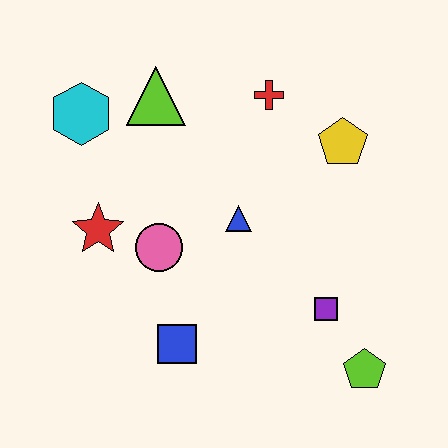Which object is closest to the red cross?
The yellow pentagon is closest to the red cross.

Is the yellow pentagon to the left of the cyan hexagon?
No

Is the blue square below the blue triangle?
Yes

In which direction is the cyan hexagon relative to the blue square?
The cyan hexagon is above the blue square.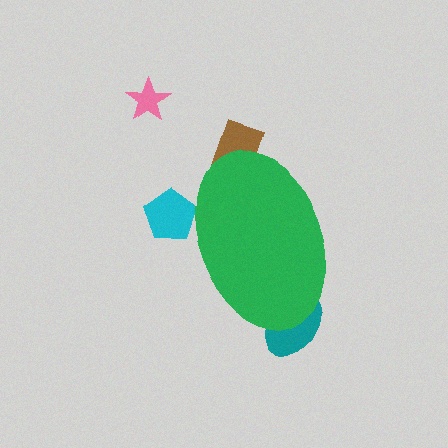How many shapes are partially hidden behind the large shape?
3 shapes are partially hidden.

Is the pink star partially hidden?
No, the pink star is fully visible.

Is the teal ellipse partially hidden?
Yes, the teal ellipse is partially hidden behind the green ellipse.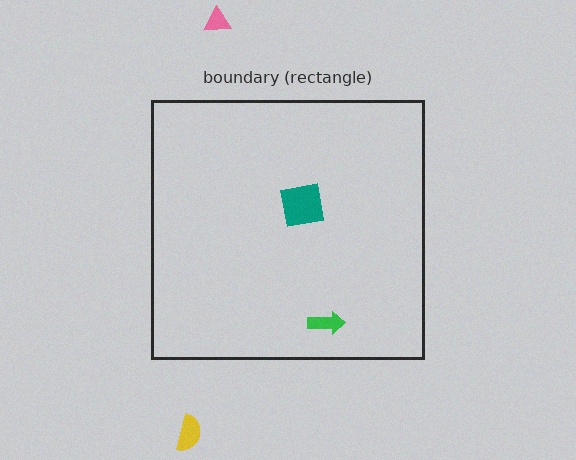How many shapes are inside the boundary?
2 inside, 2 outside.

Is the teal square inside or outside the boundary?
Inside.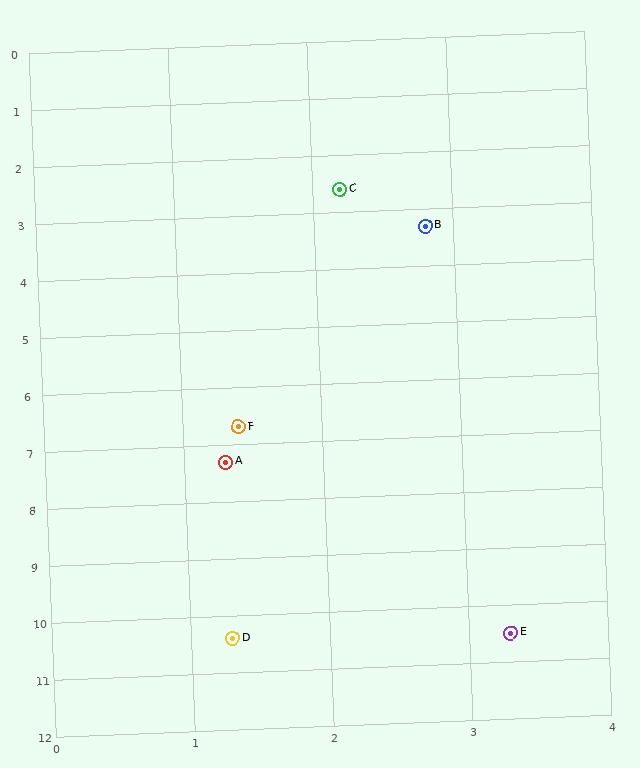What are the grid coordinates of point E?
Point E is at approximately (3.3, 10.5).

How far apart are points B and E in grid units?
Points B and E are about 7.2 grid units apart.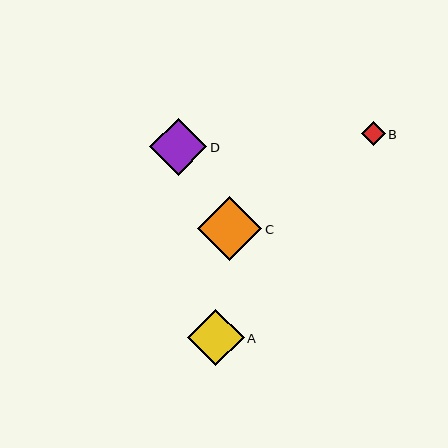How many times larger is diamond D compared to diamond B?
Diamond D is approximately 2.4 times the size of diamond B.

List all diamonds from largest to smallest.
From largest to smallest: C, D, A, B.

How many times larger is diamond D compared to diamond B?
Diamond D is approximately 2.4 times the size of diamond B.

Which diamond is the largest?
Diamond C is the largest with a size of approximately 64 pixels.